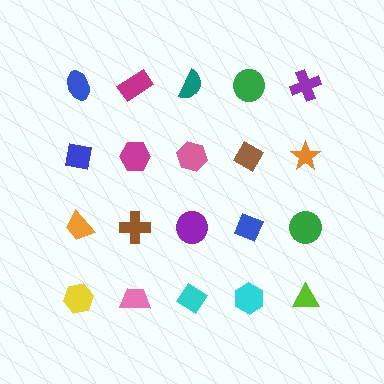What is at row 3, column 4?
A blue diamond.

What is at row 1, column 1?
A blue ellipse.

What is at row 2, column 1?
A blue square.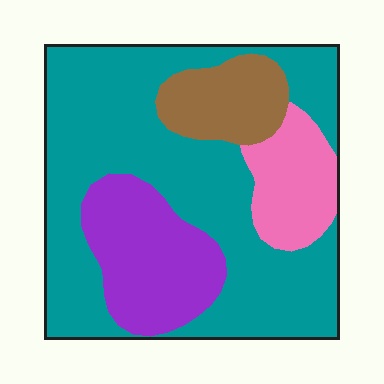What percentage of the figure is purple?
Purple takes up about one sixth (1/6) of the figure.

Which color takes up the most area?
Teal, at roughly 60%.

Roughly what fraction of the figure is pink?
Pink takes up about one eighth (1/8) of the figure.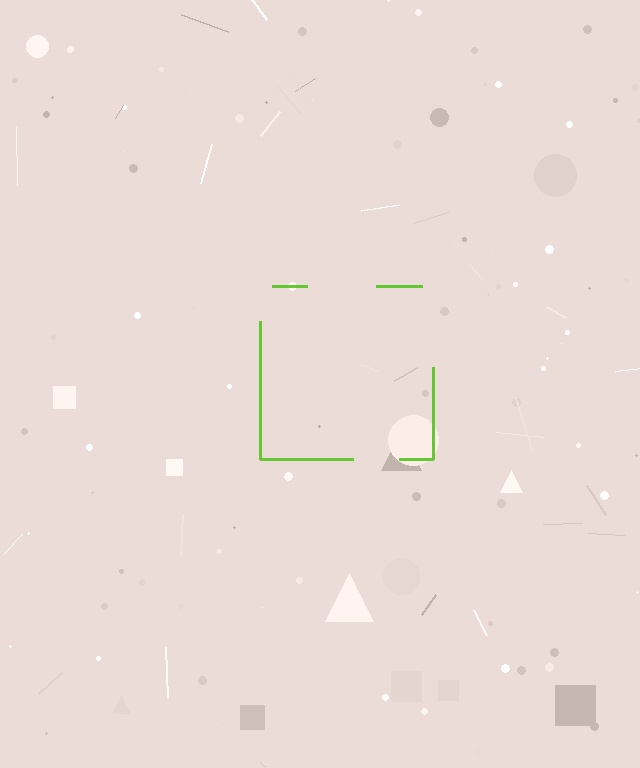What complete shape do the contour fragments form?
The contour fragments form a square.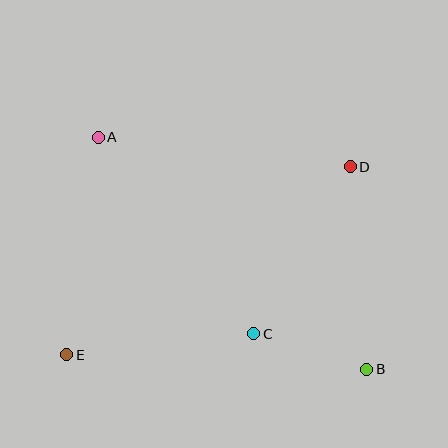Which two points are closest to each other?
Points B and C are closest to each other.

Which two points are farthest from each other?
Points A and B are farthest from each other.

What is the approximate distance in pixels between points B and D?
The distance between B and D is approximately 204 pixels.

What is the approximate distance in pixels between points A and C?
The distance between A and C is approximately 250 pixels.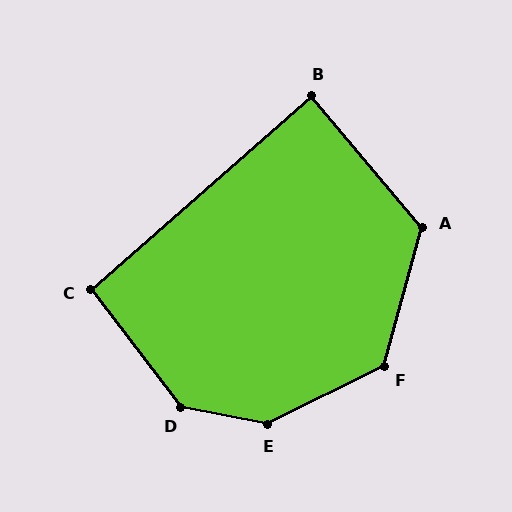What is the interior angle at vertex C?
Approximately 94 degrees (approximately right).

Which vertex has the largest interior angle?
E, at approximately 142 degrees.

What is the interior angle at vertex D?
Approximately 139 degrees (obtuse).